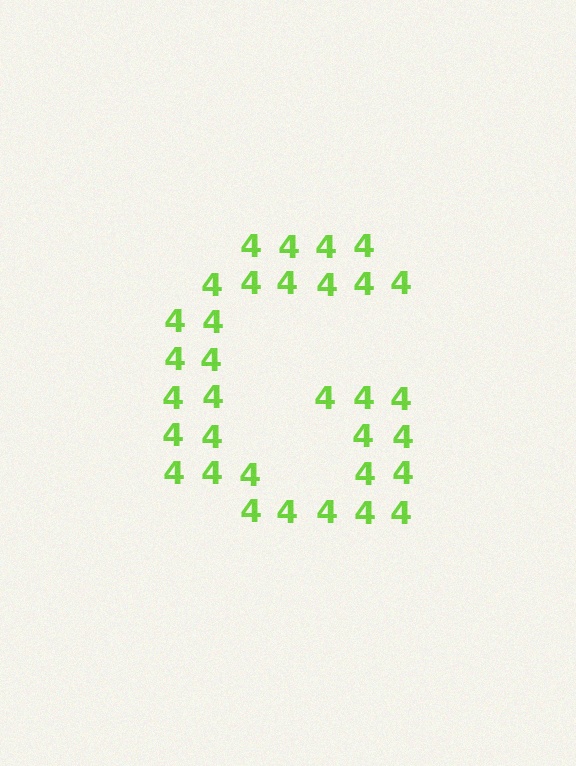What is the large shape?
The large shape is the letter G.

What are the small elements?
The small elements are digit 4's.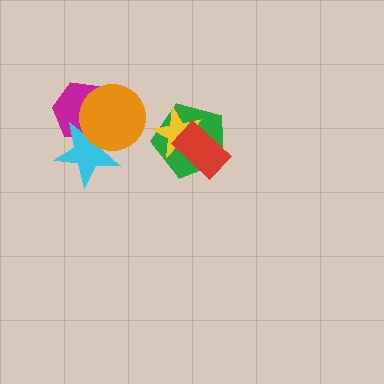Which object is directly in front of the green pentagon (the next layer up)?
The yellow star is directly in front of the green pentagon.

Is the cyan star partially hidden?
Yes, it is partially covered by another shape.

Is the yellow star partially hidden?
Yes, it is partially covered by another shape.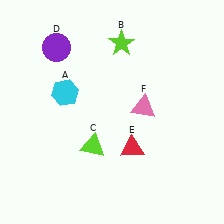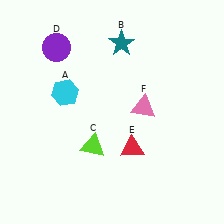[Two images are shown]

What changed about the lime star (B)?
In Image 1, B is lime. In Image 2, it changed to teal.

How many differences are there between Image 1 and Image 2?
There is 1 difference between the two images.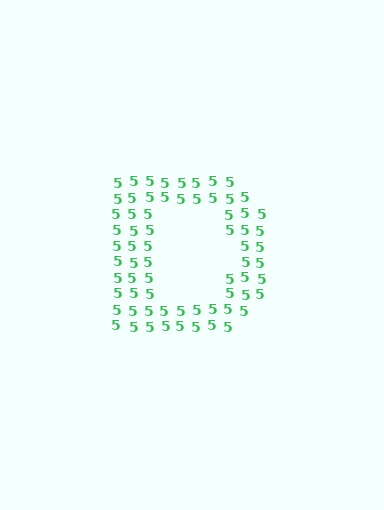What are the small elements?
The small elements are digit 5's.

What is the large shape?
The large shape is the letter D.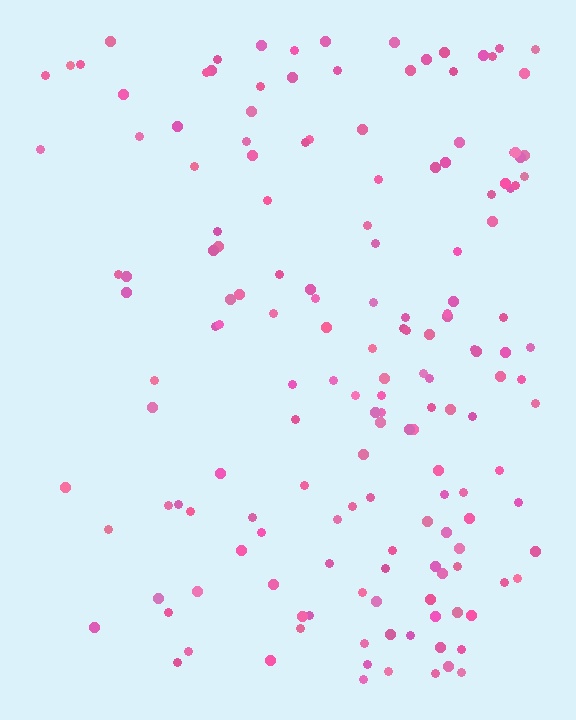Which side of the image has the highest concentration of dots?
The right.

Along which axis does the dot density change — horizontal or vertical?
Horizontal.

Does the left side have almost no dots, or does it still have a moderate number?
Still a moderate number, just noticeably fewer than the right.